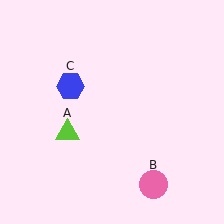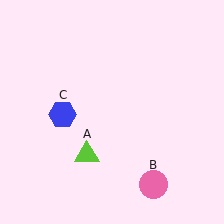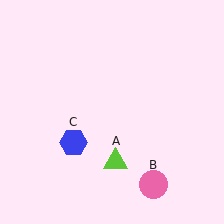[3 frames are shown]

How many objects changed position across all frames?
2 objects changed position: lime triangle (object A), blue hexagon (object C).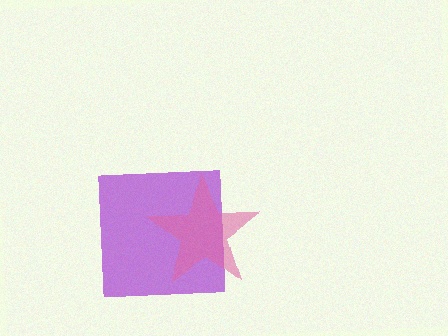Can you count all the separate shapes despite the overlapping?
Yes, there are 2 separate shapes.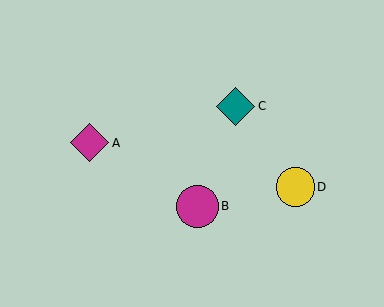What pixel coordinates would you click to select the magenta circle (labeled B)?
Click at (197, 206) to select the magenta circle B.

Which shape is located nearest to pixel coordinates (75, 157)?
The magenta diamond (labeled A) at (90, 143) is nearest to that location.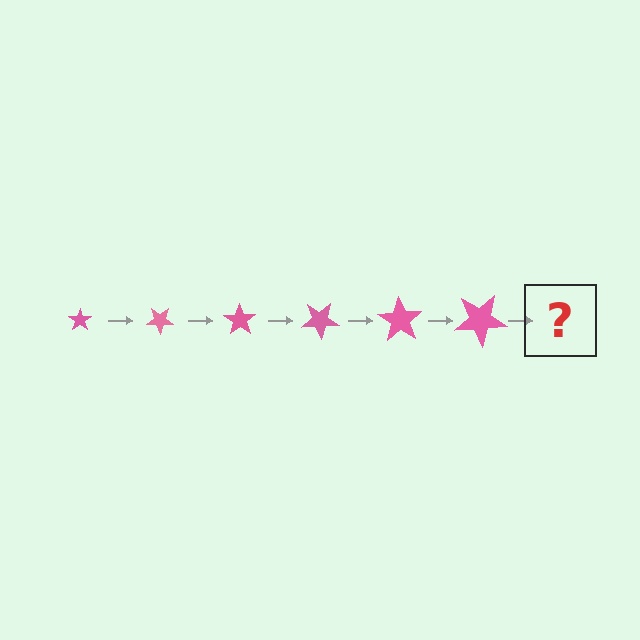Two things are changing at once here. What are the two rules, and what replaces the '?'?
The two rules are that the star grows larger each step and it rotates 35 degrees each step. The '?' should be a star, larger than the previous one and rotated 210 degrees from the start.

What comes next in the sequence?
The next element should be a star, larger than the previous one and rotated 210 degrees from the start.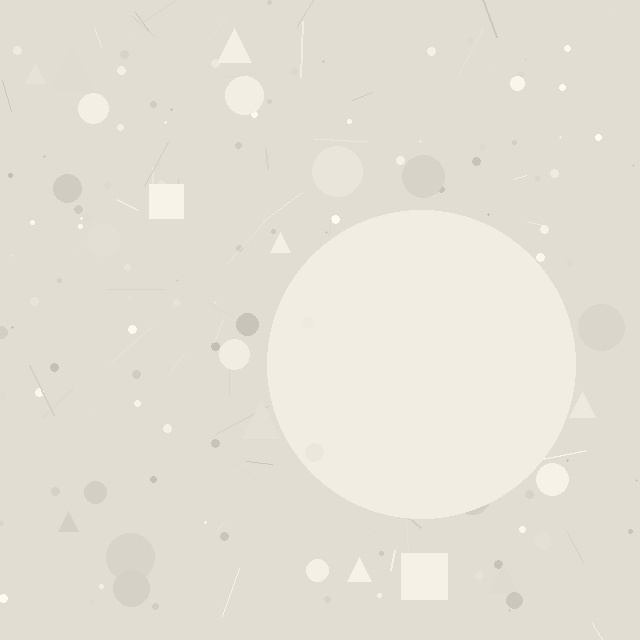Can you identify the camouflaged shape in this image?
The camouflaged shape is a circle.